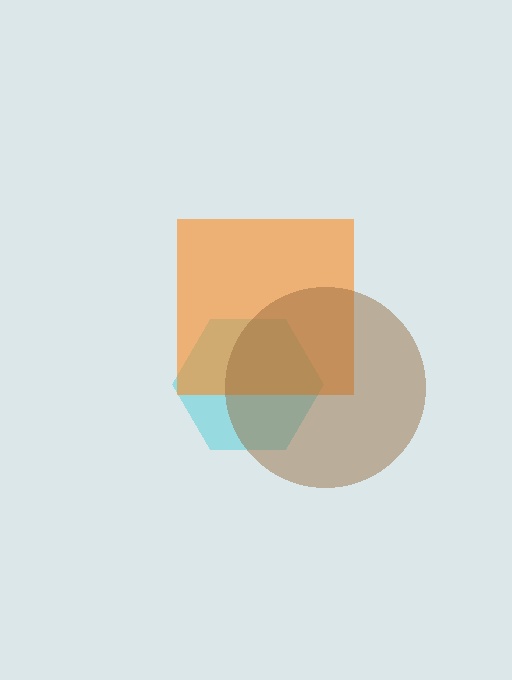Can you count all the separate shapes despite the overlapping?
Yes, there are 3 separate shapes.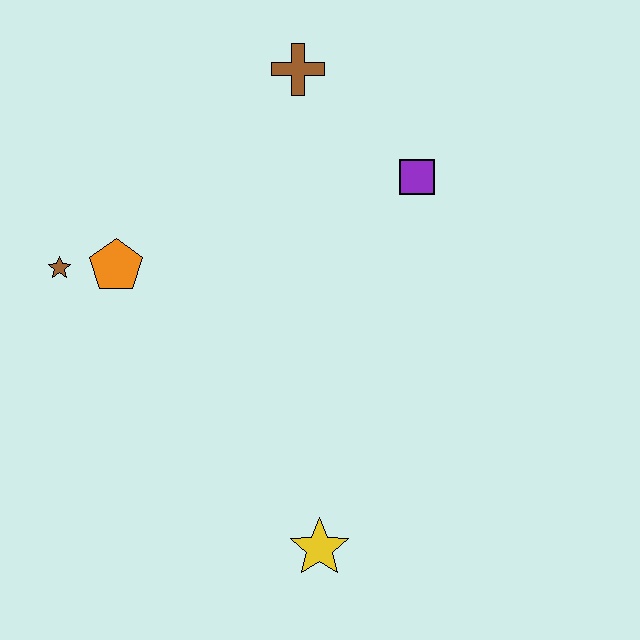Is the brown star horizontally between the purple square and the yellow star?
No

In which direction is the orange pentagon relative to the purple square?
The orange pentagon is to the left of the purple square.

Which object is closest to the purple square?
The brown cross is closest to the purple square.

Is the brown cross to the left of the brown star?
No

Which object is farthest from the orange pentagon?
The yellow star is farthest from the orange pentagon.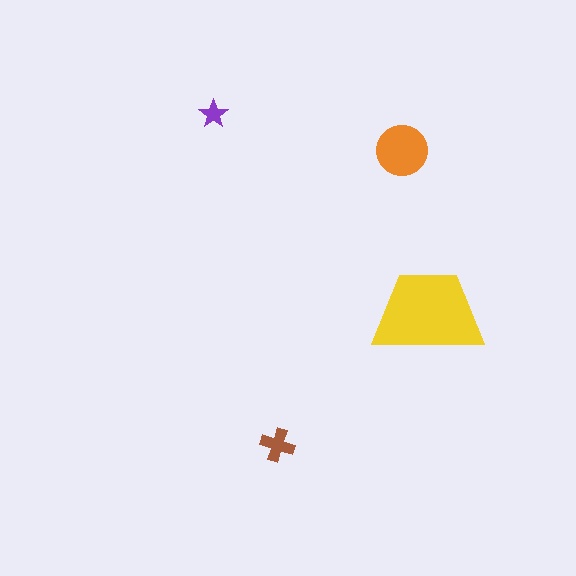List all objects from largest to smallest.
The yellow trapezoid, the orange circle, the brown cross, the purple star.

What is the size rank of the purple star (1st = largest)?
4th.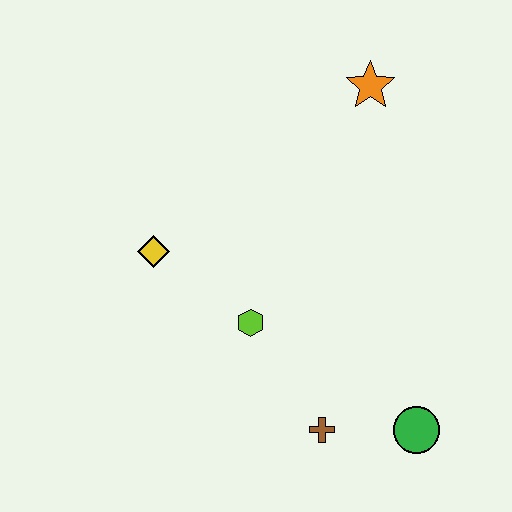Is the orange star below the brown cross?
No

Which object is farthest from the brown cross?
The orange star is farthest from the brown cross.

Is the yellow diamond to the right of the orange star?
No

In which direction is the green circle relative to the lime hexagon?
The green circle is to the right of the lime hexagon.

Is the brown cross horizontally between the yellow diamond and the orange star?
Yes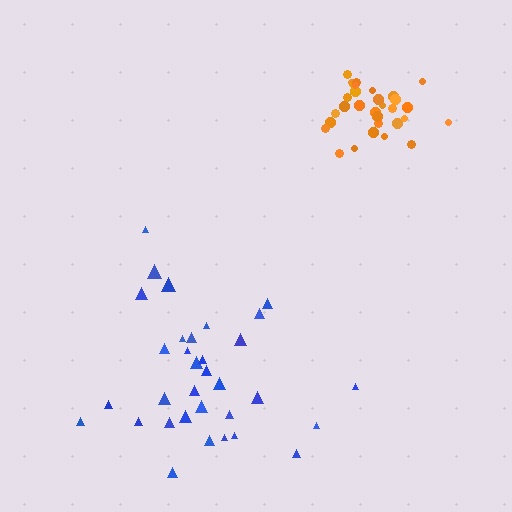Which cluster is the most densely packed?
Orange.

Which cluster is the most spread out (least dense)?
Blue.